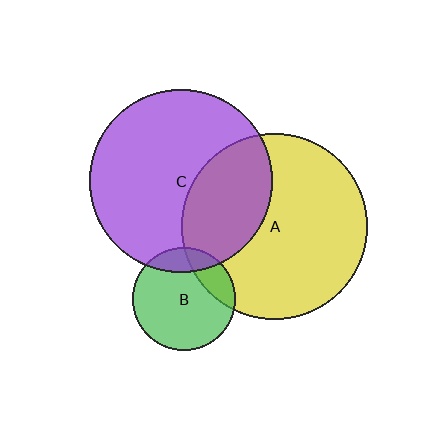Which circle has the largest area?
Circle A (yellow).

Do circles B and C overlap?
Yes.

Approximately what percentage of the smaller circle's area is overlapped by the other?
Approximately 15%.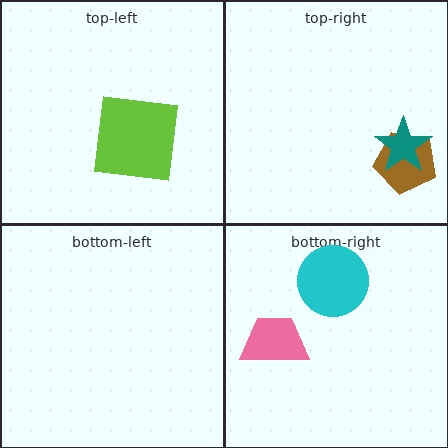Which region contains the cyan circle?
The bottom-right region.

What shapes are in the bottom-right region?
The cyan circle, the pink trapezoid.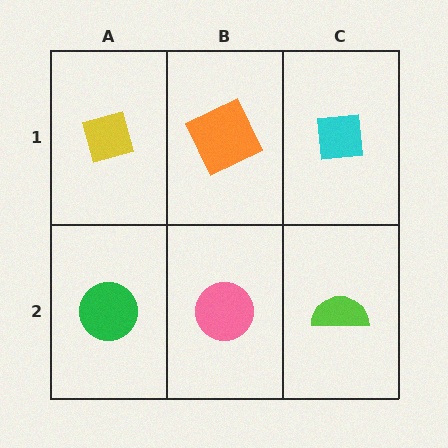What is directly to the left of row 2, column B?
A green circle.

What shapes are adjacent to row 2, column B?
An orange square (row 1, column B), a green circle (row 2, column A), a lime semicircle (row 2, column C).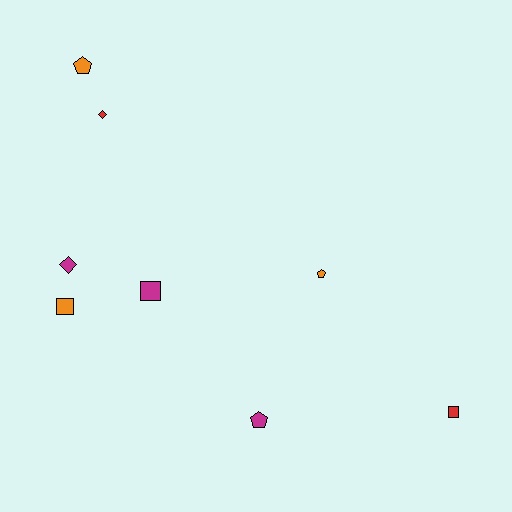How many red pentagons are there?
There are no red pentagons.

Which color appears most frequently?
Magenta, with 3 objects.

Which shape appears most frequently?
Pentagon, with 3 objects.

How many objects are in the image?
There are 8 objects.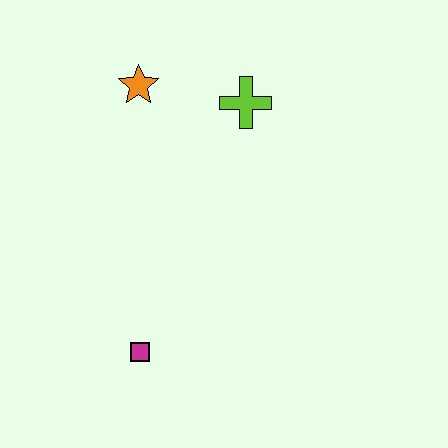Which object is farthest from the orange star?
The magenta square is farthest from the orange star.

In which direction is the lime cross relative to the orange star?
The lime cross is to the right of the orange star.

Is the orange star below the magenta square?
No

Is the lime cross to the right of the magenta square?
Yes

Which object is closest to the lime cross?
The orange star is closest to the lime cross.